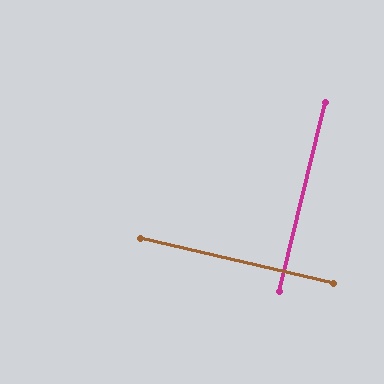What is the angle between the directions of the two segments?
Approximately 89 degrees.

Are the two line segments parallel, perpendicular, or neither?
Perpendicular — they meet at approximately 89°.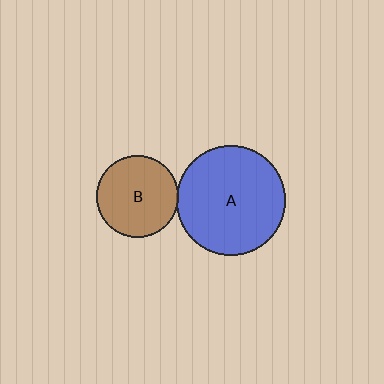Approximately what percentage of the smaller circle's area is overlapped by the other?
Approximately 5%.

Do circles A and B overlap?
Yes.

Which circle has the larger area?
Circle A (blue).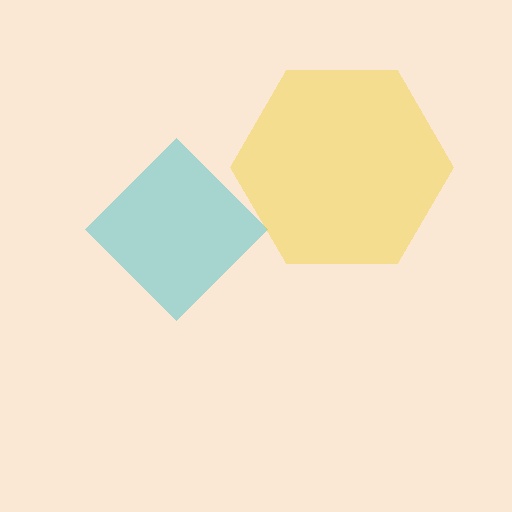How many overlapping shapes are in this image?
There are 2 overlapping shapes in the image.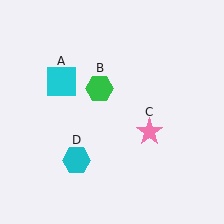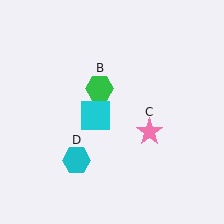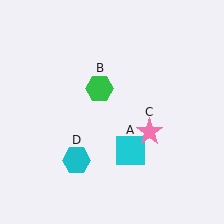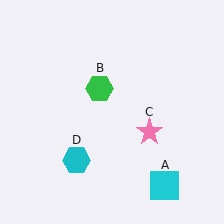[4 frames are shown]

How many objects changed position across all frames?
1 object changed position: cyan square (object A).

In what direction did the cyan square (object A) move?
The cyan square (object A) moved down and to the right.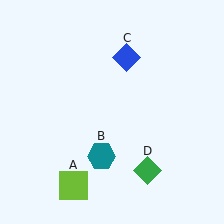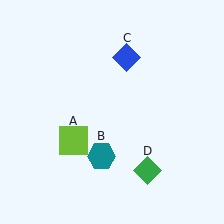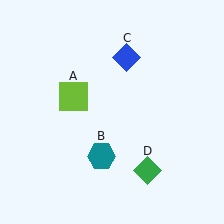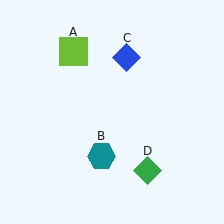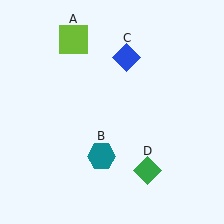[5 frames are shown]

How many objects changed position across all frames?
1 object changed position: lime square (object A).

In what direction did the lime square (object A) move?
The lime square (object A) moved up.